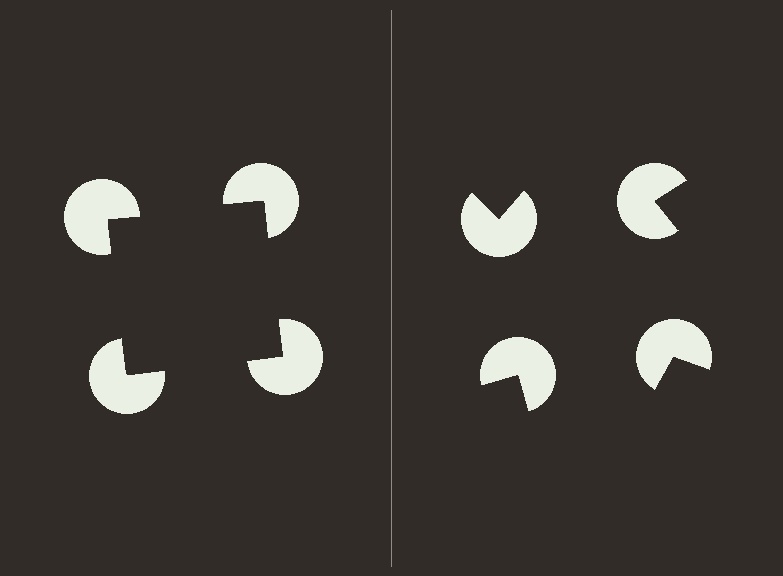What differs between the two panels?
The pac-man discs are positioned identically on both sides; only the wedge orientations differ. On the left they align to a square; on the right they are misaligned.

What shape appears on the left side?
An illusory square.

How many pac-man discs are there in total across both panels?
8 — 4 on each side.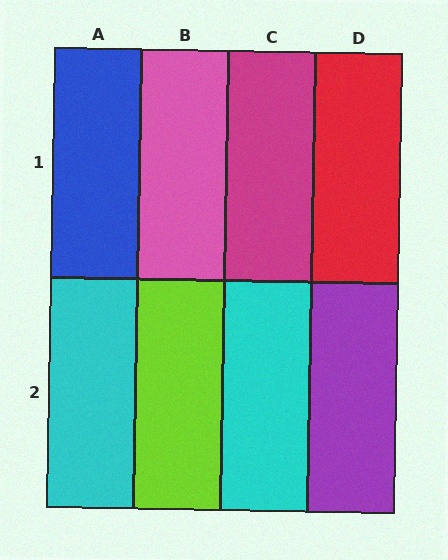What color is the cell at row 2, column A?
Cyan.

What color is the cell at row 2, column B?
Lime.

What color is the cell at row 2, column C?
Cyan.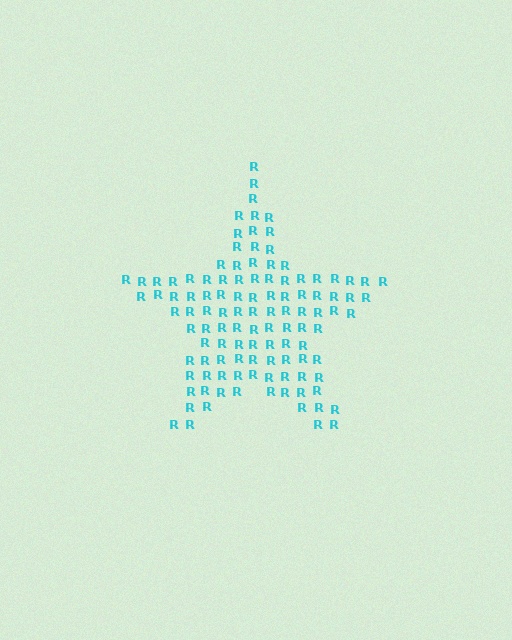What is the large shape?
The large shape is a star.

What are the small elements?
The small elements are letter R's.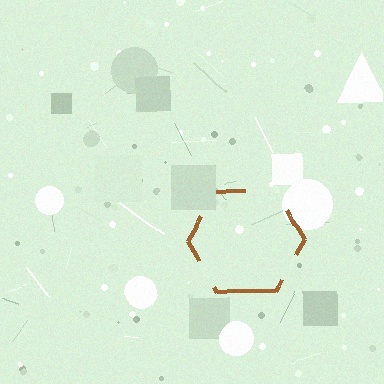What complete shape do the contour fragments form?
The contour fragments form a hexagon.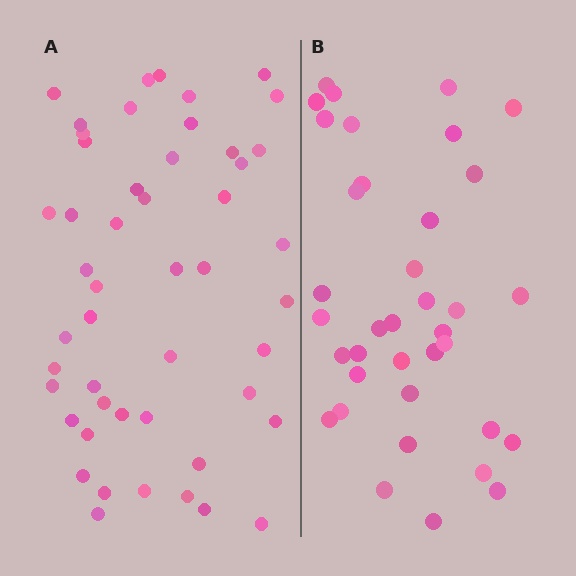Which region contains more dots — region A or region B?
Region A (the left region) has more dots.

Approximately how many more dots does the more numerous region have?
Region A has roughly 12 or so more dots than region B.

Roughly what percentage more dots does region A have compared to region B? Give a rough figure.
About 30% more.